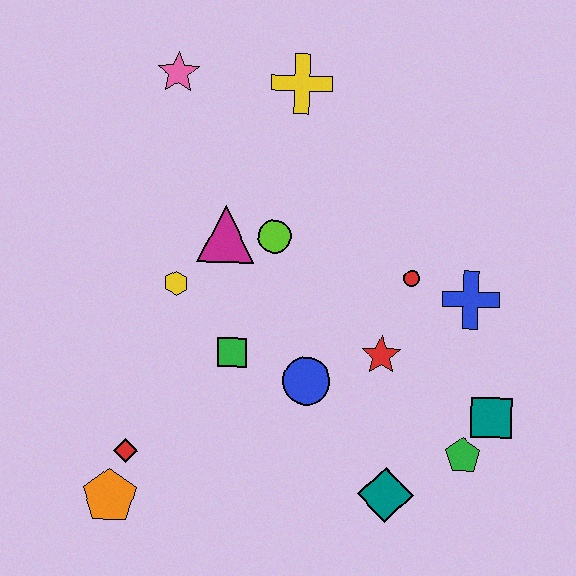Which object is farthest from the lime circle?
The orange pentagon is farthest from the lime circle.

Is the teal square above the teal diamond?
Yes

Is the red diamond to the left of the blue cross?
Yes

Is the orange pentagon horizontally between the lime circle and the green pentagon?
No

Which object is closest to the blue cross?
The red circle is closest to the blue cross.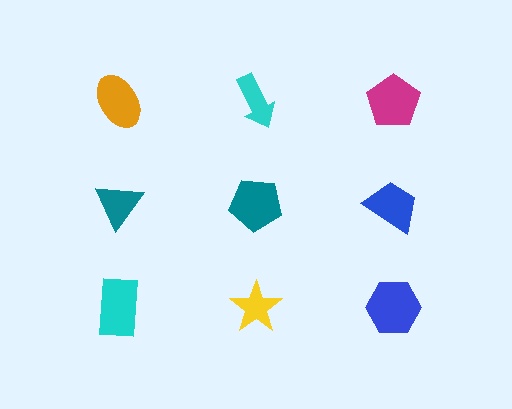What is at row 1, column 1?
An orange ellipse.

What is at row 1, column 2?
A cyan arrow.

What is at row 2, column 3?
A blue trapezoid.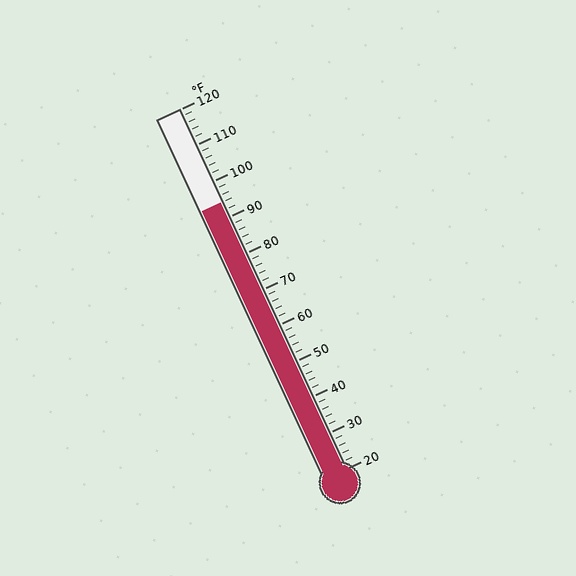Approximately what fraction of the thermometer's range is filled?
The thermometer is filled to approximately 75% of its range.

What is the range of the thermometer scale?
The thermometer scale ranges from 20°F to 120°F.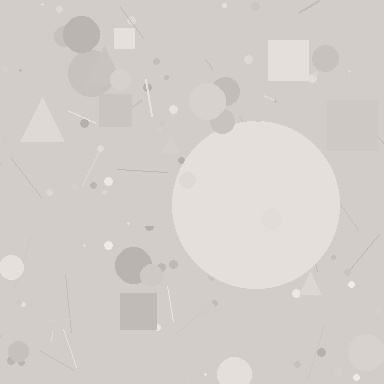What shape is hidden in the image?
A circle is hidden in the image.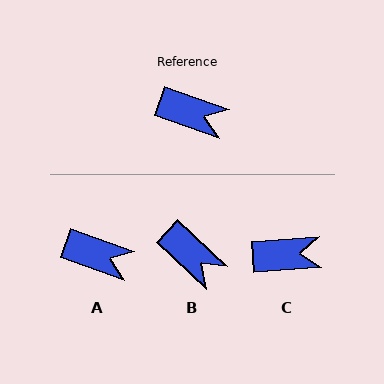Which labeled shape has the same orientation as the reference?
A.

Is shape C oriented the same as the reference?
No, it is off by about 23 degrees.